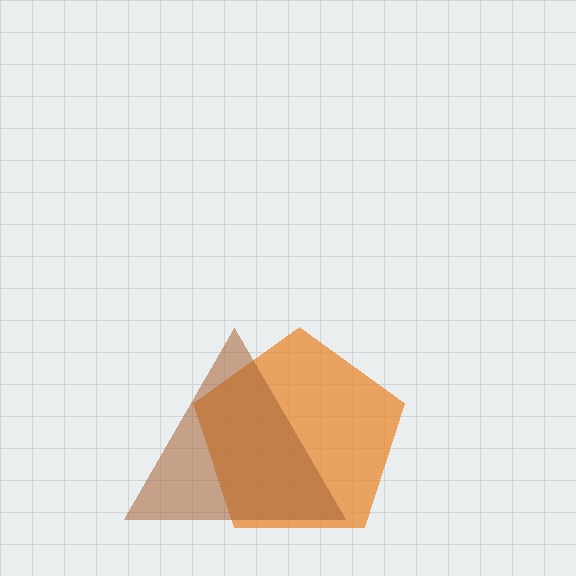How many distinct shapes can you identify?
There are 2 distinct shapes: an orange pentagon, a brown triangle.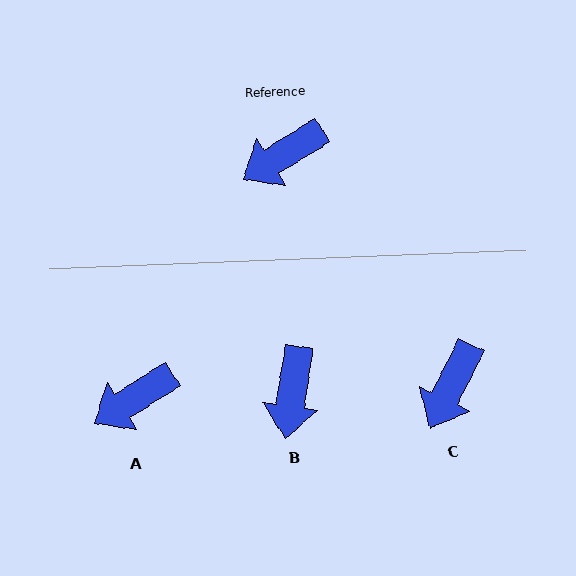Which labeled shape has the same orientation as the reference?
A.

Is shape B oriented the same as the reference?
No, it is off by about 49 degrees.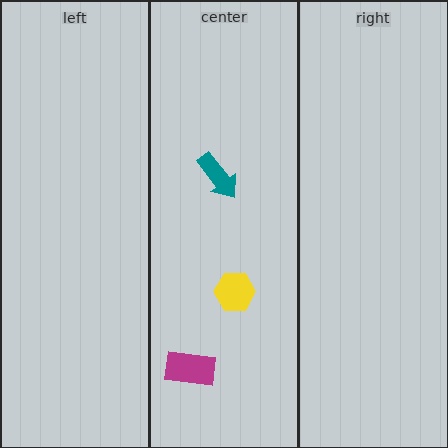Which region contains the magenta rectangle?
The center region.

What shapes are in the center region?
The teal arrow, the yellow hexagon, the magenta rectangle.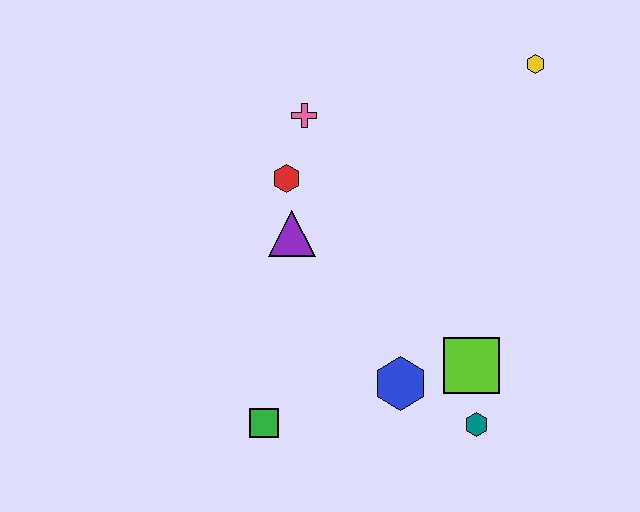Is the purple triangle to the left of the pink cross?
Yes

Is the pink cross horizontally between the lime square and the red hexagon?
Yes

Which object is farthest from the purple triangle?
The yellow hexagon is farthest from the purple triangle.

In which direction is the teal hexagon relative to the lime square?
The teal hexagon is below the lime square.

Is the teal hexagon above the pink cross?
No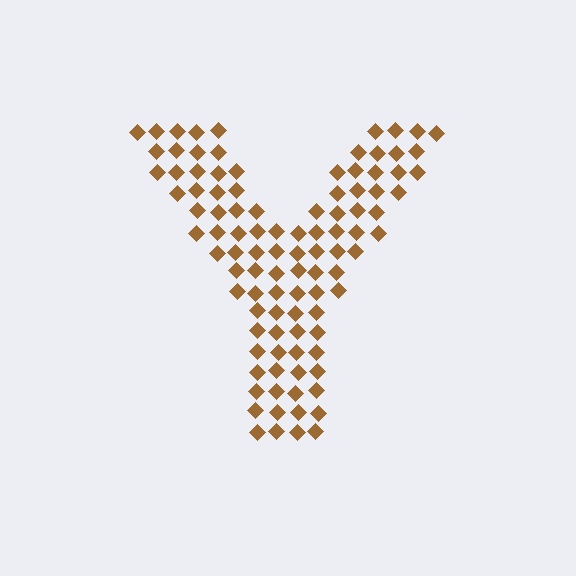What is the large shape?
The large shape is the letter Y.